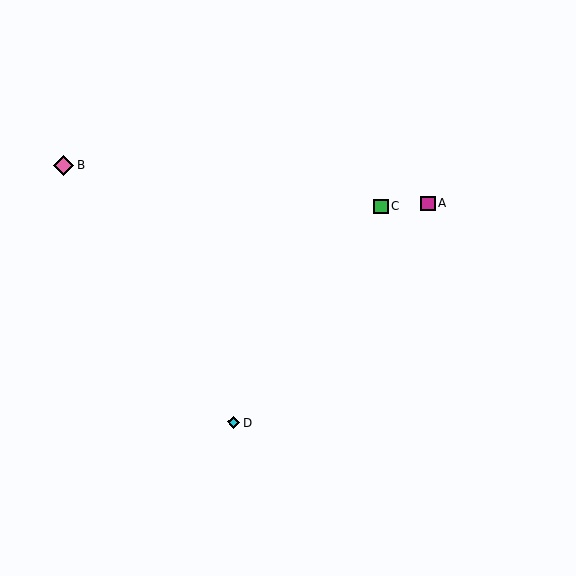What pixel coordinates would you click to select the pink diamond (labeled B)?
Click at (64, 165) to select the pink diamond B.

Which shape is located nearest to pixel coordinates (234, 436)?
The cyan diamond (labeled D) at (234, 422) is nearest to that location.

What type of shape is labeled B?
Shape B is a pink diamond.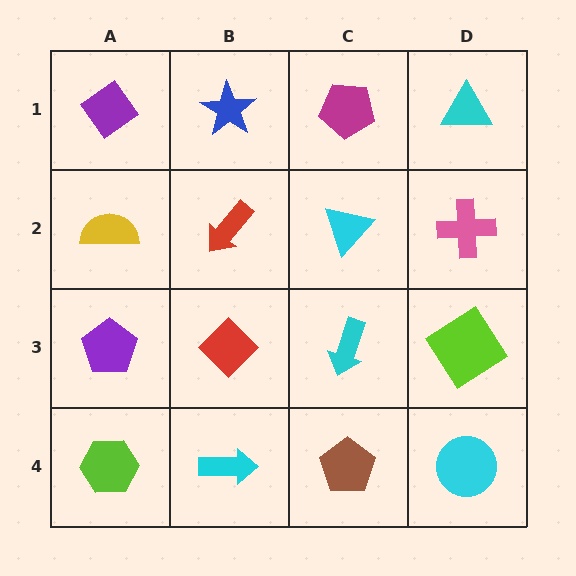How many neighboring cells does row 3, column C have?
4.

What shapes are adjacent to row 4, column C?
A cyan arrow (row 3, column C), a cyan arrow (row 4, column B), a cyan circle (row 4, column D).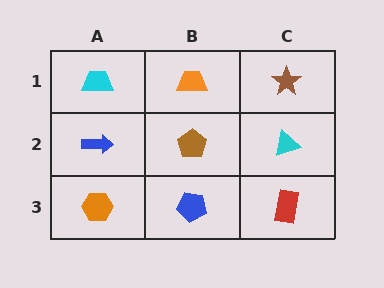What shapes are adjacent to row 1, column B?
A brown pentagon (row 2, column B), a cyan trapezoid (row 1, column A), a brown star (row 1, column C).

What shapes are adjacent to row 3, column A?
A blue arrow (row 2, column A), a blue pentagon (row 3, column B).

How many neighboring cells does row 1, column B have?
3.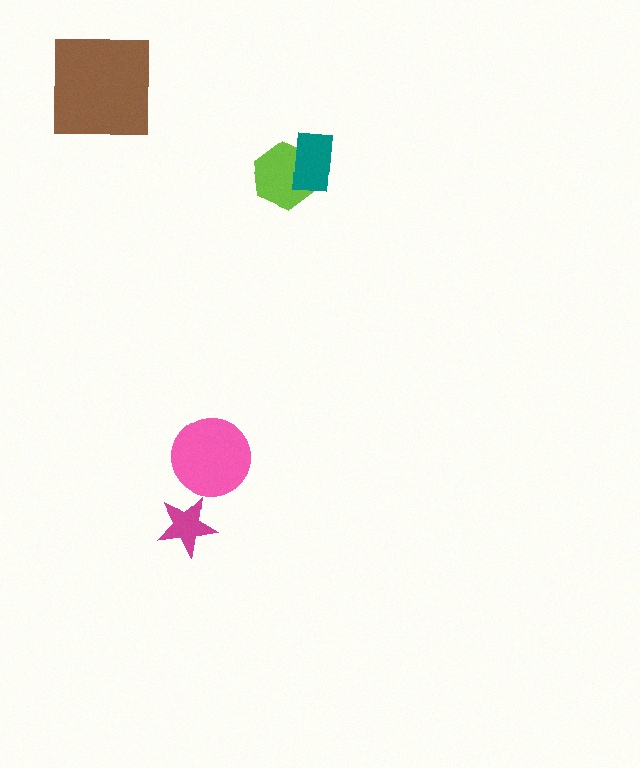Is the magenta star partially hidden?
No, no other shape covers it.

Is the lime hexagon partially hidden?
Yes, it is partially covered by another shape.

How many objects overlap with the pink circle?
0 objects overlap with the pink circle.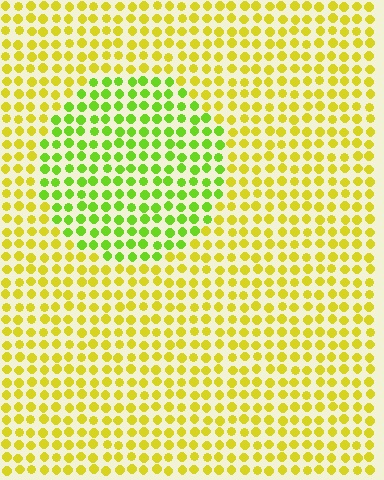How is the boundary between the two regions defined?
The boundary is defined purely by a slight shift in hue (about 38 degrees). Spacing, size, and orientation are identical on both sides.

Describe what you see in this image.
The image is filled with small yellow elements in a uniform arrangement. A circle-shaped region is visible where the elements are tinted to a slightly different hue, forming a subtle color boundary.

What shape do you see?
I see a circle.